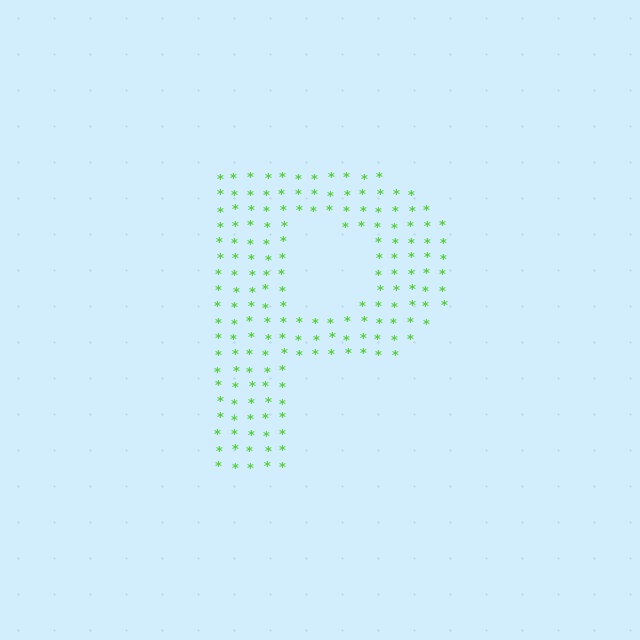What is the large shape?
The large shape is the letter P.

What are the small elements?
The small elements are asterisks.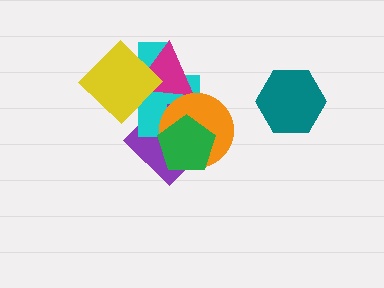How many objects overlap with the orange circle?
4 objects overlap with the orange circle.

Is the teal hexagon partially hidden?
No, no other shape covers it.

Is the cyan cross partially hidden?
Yes, it is partially covered by another shape.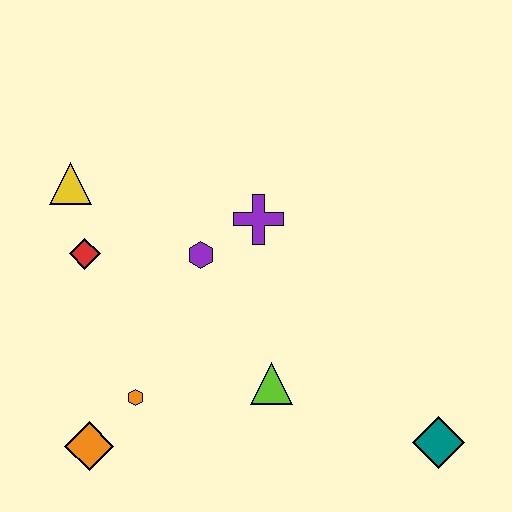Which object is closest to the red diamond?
The yellow triangle is closest to the red diamond.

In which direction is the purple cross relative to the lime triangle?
The purple cross is above the lime triangle.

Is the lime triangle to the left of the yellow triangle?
No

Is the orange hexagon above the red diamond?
No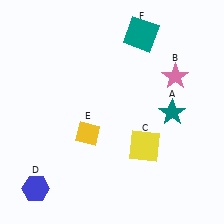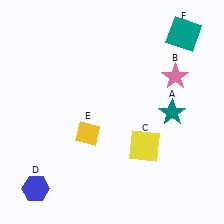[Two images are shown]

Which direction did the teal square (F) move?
The teal square (F) moved right.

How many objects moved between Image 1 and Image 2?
1 object moved between the two images.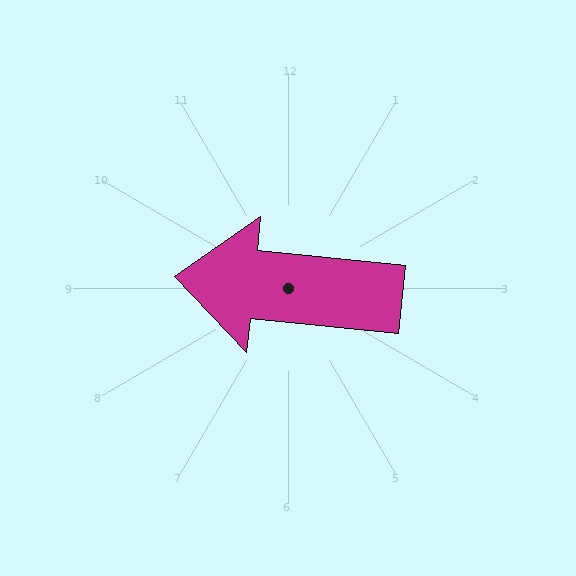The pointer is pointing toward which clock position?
Roughly 9 o'clock.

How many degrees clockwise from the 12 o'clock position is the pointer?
Approximately 276 degrees.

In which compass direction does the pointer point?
West.